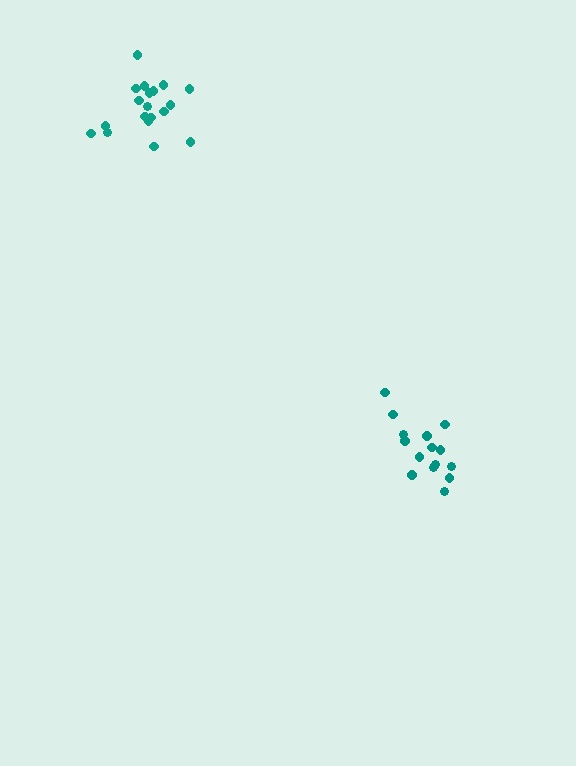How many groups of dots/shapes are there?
There are 2 groups.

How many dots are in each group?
Group 1: 19 dots, Group 2: 16 dots (35 total).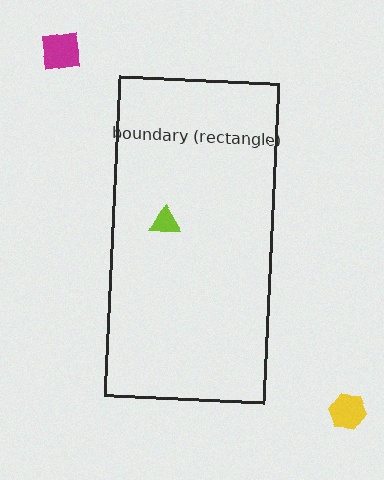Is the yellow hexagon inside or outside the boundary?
Outside.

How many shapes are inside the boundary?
1 inside, 2 outside.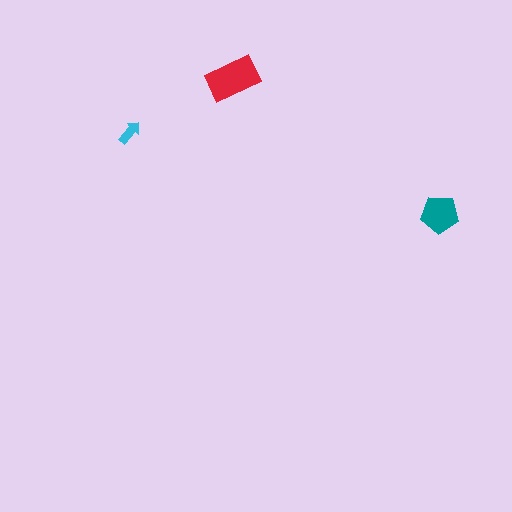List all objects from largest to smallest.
The red rectangle, the teal pentagon, the cyan arrow.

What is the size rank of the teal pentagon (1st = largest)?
2nd.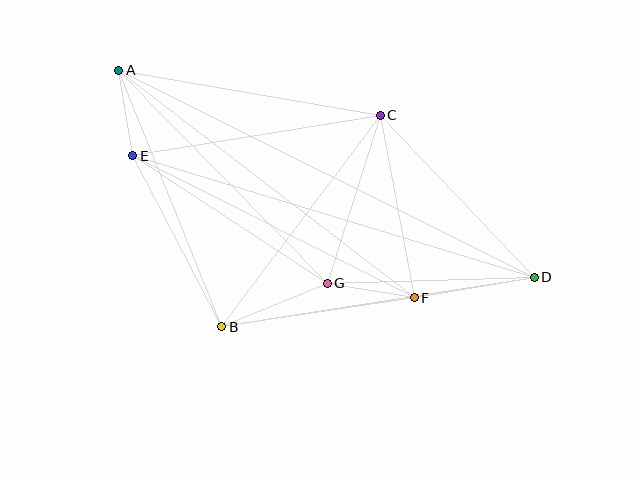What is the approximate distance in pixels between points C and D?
The distance between C and D is approximately 223 pixels.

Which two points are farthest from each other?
Points A and D are farthest from each other.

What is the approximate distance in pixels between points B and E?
The distance between B and E is approximately 192 pixels.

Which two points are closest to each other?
Points A and E are closest to each other.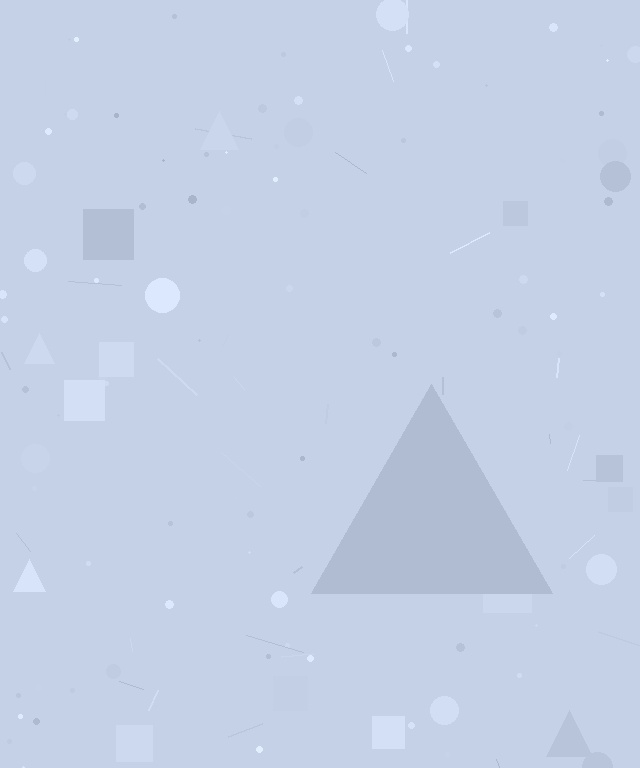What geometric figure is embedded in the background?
A triangle is embedded in the background.